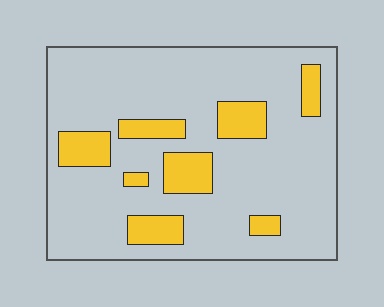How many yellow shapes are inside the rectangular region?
8.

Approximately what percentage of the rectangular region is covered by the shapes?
Approximately 20%.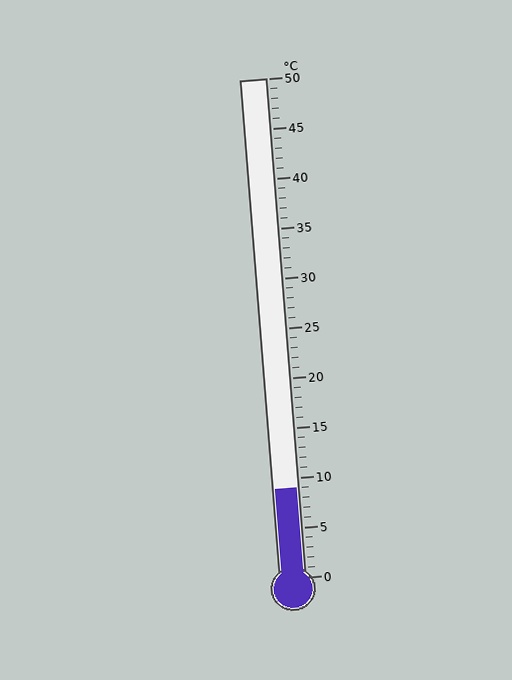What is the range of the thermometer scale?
The thermometer scale ranges from 0°C to 50°C.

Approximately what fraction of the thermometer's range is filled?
The thermometer is filled to approximately 20% of its range.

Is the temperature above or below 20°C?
The temperature is below 20°C.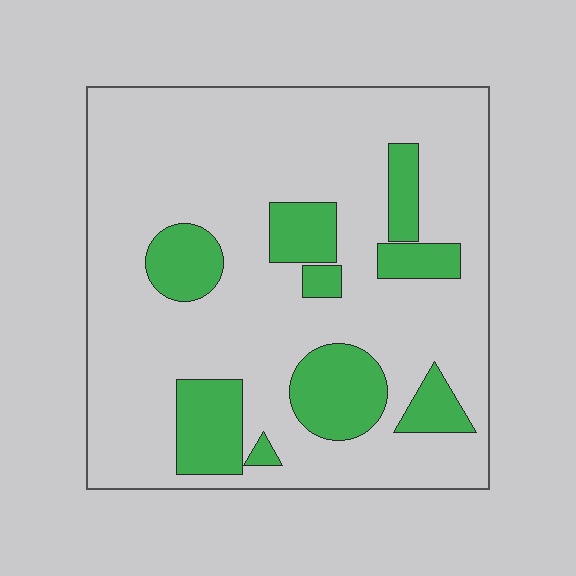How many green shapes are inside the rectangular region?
9.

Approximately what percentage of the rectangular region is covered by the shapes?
Approximately 20%.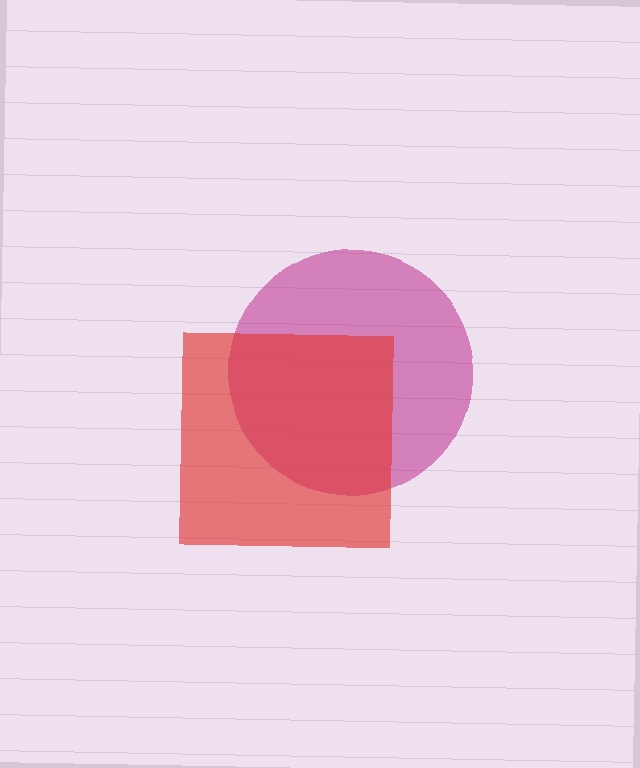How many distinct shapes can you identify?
There are 2 distinct shapes: a magenta circle, a red square.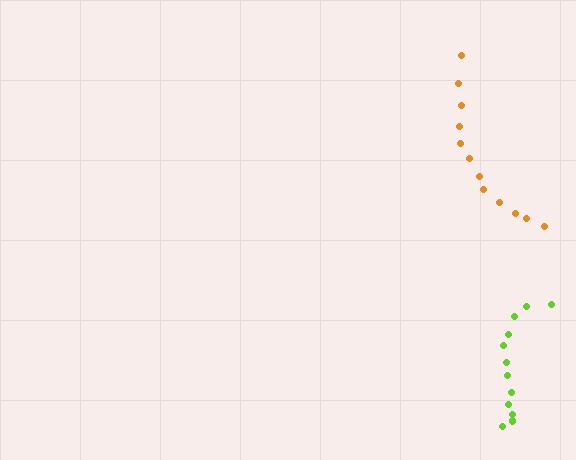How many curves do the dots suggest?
There are 2 distinct paths.